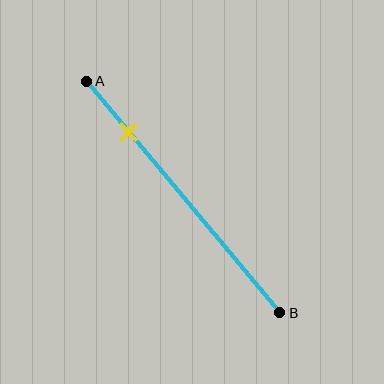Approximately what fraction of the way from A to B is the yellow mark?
The yellow mark is approximately 20% of the way from A to B.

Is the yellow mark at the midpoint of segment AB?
No, the mark is at about 20% from A, not at the 50% midpoint.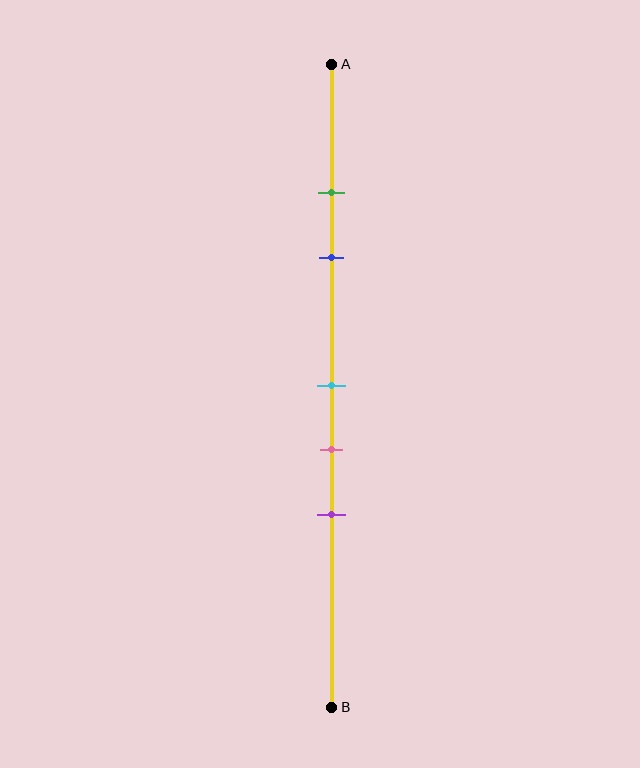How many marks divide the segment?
There are 5 marks dividing the segment.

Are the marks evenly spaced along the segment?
No, the marks are not evenly spaced.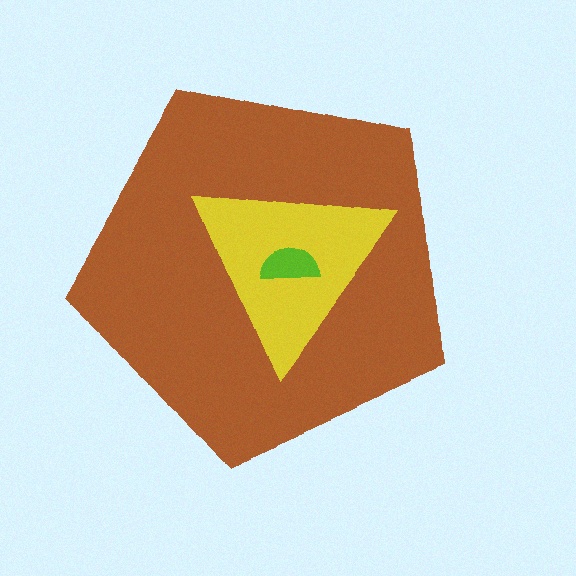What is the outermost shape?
The brown pentagon.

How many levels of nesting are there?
3.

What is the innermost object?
The lime semicircle.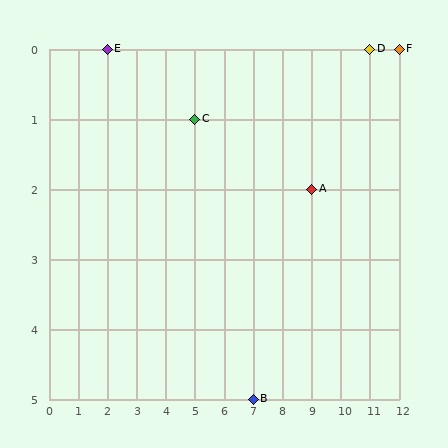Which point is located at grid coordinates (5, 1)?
Point C is at (5, 1).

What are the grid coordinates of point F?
Point F is at grid coordinates (12, 0).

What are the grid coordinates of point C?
Point C is at grid coordinates (5, 1).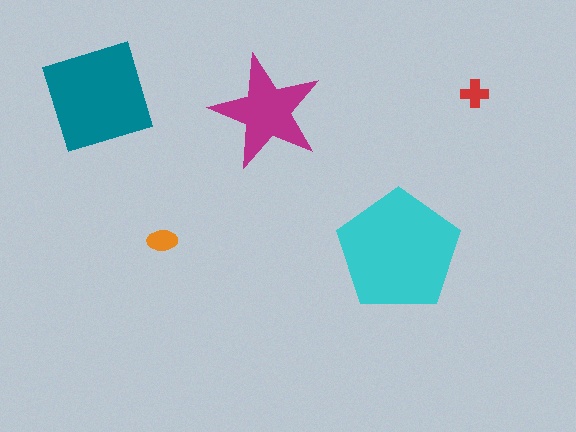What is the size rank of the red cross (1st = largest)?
5th.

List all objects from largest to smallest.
The cyan pentagon, the teal diamond, the magenta star, the orange ellipse, the red cross.